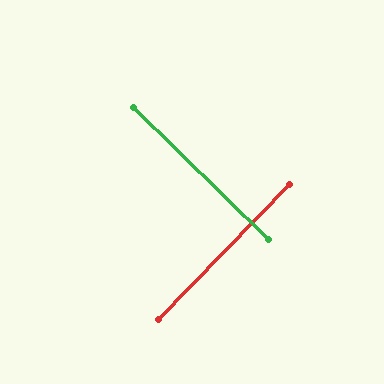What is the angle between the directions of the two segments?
Approximately 90 degrees.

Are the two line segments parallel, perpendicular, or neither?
Perpendicular — they meet at approximately 90°.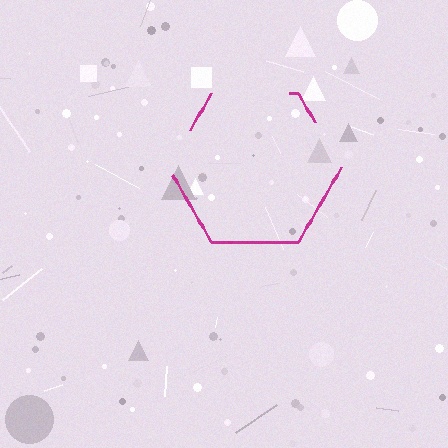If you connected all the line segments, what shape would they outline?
They would outline a hexagon.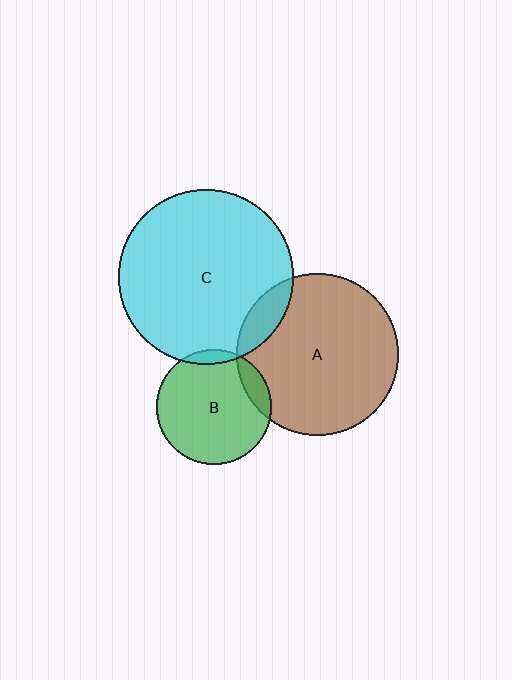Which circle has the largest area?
Circle C (cyan).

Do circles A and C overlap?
Yes.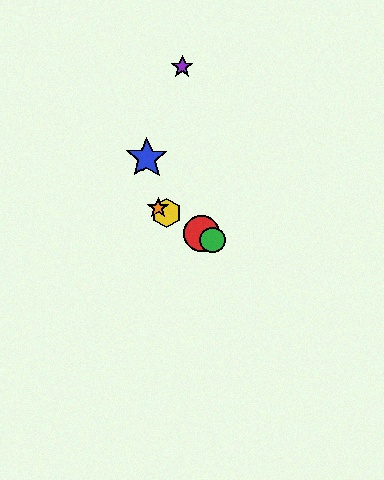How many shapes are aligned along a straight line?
4 shapes (the red circle, the green circle, the yellow hexagon, the orange star) are aligned along a straight line.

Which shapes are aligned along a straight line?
The red circle, the green circle, the yellow hexagon, the orange star are aligned along a straight line.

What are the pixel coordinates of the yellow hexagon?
The yellow hexagon is at (167, 213).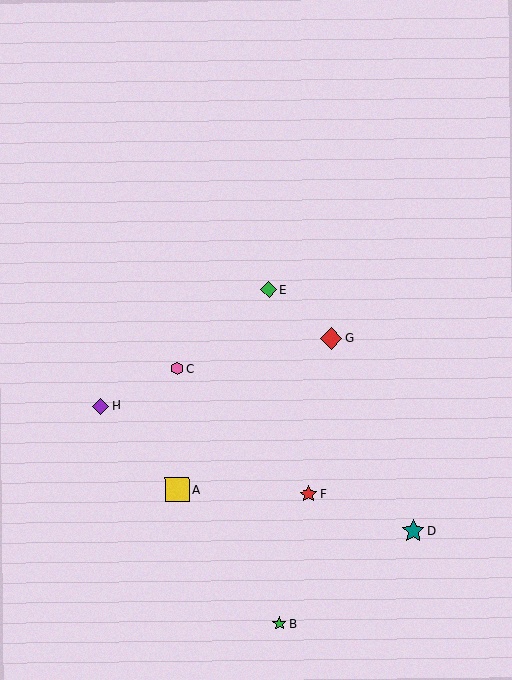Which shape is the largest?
The yellow square (labeled A) is the largest.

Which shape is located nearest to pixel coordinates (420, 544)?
The teal star (labeled D) at (413, 531) is nearest to that location.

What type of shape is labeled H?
Shape H is a purple diamond.